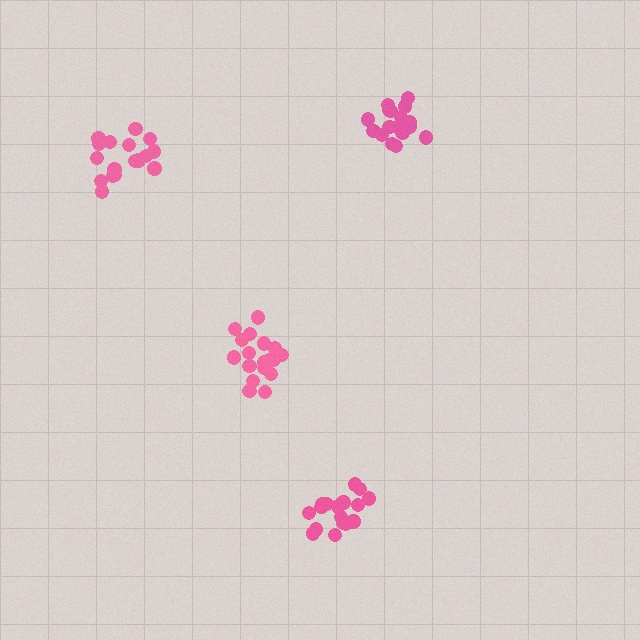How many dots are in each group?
Group 1: 18 dots, Group 2: 17 dots, Group 3: 18 dots, Group 4: 17 dots (70 total).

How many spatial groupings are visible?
There are 4 spatial groupings.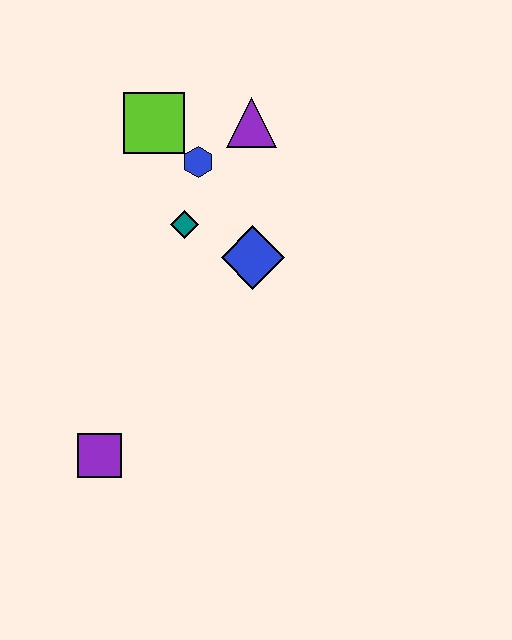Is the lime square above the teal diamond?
Yes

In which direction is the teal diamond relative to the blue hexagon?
The teal diamond is below the blue hexagon.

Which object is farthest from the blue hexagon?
The purple square is farthest from the blue hexagon.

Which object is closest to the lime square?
The blue hexagon is closest to the lime square.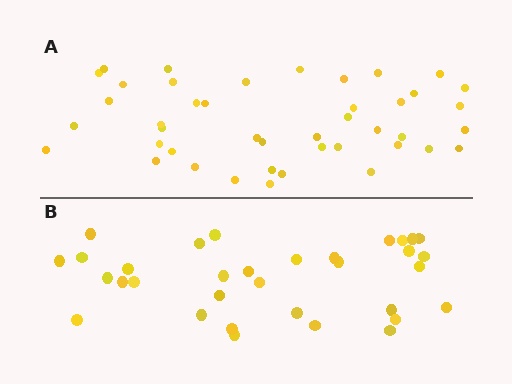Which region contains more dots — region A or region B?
Region A (the top region) has more dots.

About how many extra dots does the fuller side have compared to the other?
Region A has roughly 10 or so more dots than region B.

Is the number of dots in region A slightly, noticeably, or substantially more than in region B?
Region A has noticeably more, but not dramatically so. The ratio is roughly 1.3 to 1.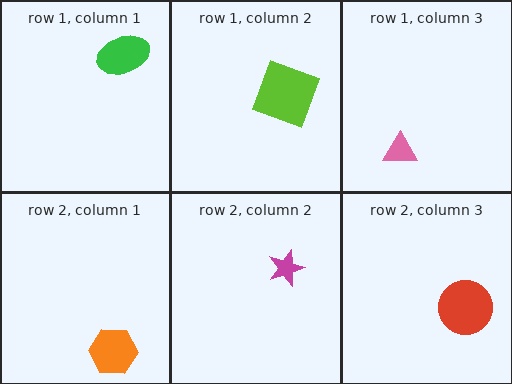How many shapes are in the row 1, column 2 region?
1.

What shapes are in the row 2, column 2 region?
The magenta star.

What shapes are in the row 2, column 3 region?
The red circle.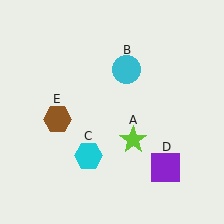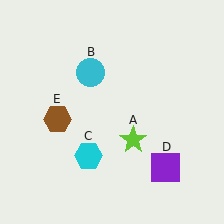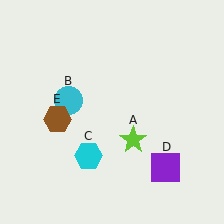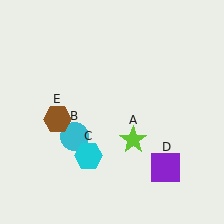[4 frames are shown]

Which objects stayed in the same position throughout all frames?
Lime star (object A) and cyan hexagon (object C) and purple square (object D) and brown hexagon (object E) remained stationary.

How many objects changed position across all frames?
1 object changed position: cyan circle (object B).